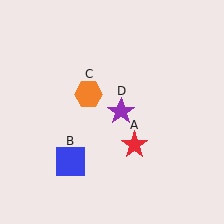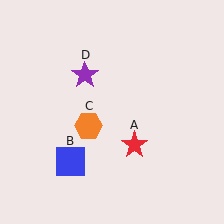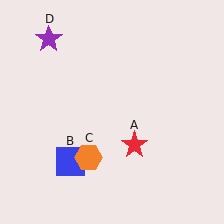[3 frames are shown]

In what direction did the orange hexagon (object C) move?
The orange hexagon (object C) moved down.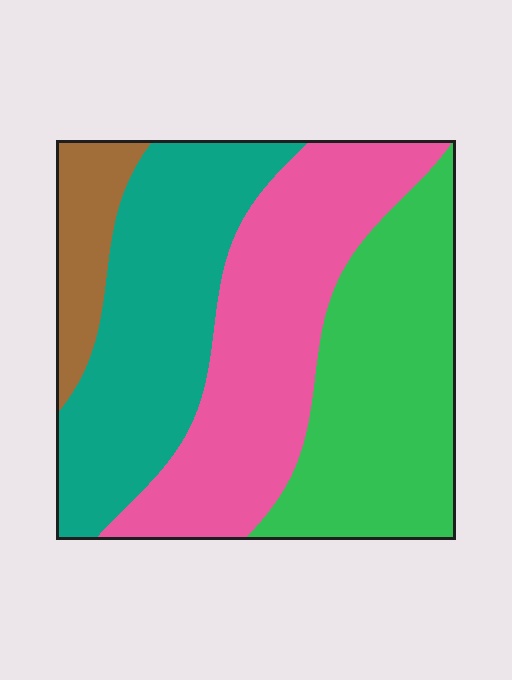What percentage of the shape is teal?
Teal covers about 30% of the shape.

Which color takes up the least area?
Brown, at roughly 10%.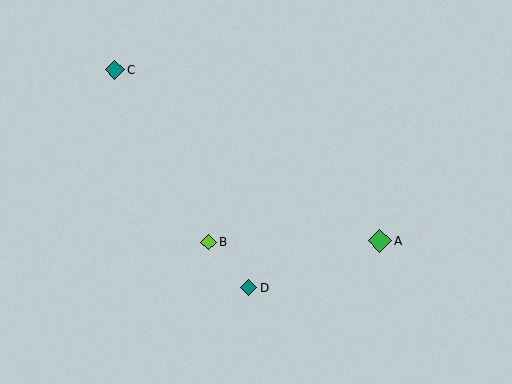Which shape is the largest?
The green diamond (labeled A) is the largest.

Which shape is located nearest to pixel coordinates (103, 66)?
The teal diamond (labeled C) at (115, 70) is nearest to that location.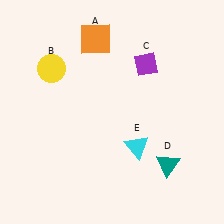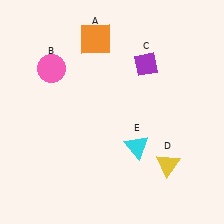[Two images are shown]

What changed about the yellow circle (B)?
In Image 1, B is yellow. In Image 2, it changed to pink.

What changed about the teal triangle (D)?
In Image 1, D is teal. In Image 2, it changed to yellow.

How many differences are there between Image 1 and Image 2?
There are 2 differences between the two images.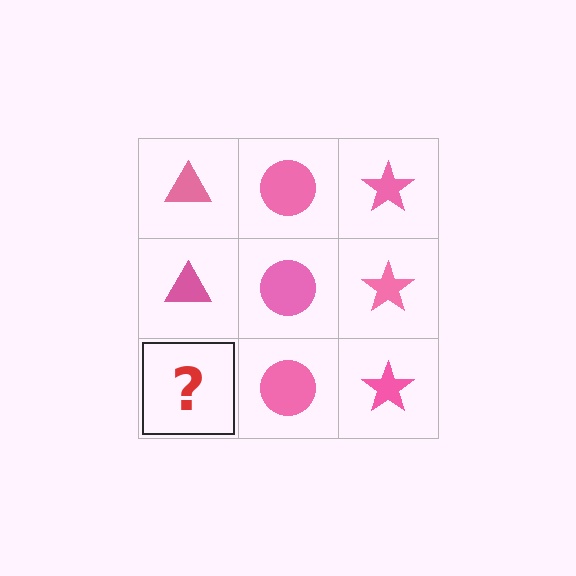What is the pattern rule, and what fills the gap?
The rule is that each column has a consistent shape. The gap should be filled with a pink triangle.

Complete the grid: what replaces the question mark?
The question mark should be replaced with a pink triangle.